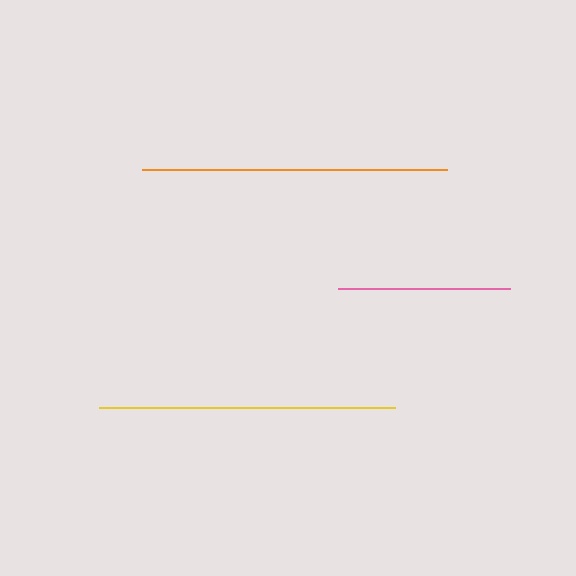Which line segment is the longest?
The orange line is the longest at approximately 305 pixels.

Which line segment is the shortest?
The pink line is the shortest at approximately 173 pixels.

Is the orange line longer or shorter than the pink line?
The orange line is longer than the pink line.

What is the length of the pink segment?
The pink segment is approximately 173 pixels long.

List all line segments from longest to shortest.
From longest to shortest: orange, yellow, pink.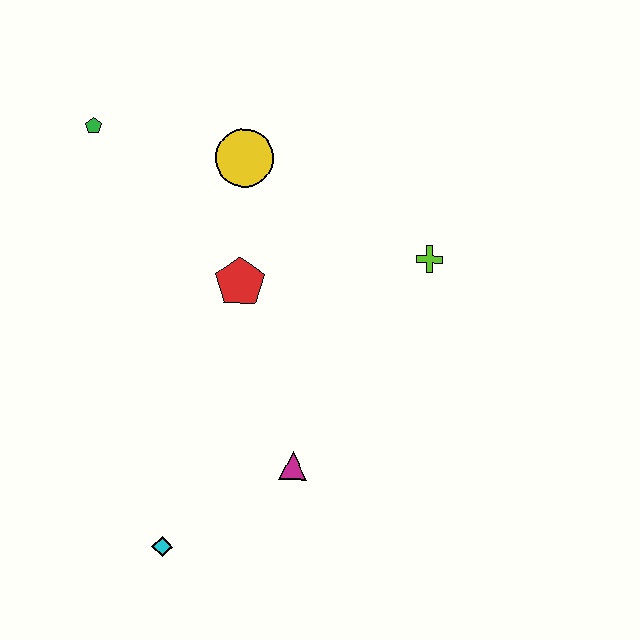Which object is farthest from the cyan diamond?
The green pentagon is farthest from the cyan diamond.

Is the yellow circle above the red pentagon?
Yes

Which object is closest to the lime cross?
The red pentagon is closest to the lime cross.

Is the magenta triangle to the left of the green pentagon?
No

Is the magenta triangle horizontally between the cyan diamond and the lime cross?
Yes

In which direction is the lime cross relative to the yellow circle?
The lime cross is to the right of the yellow circle.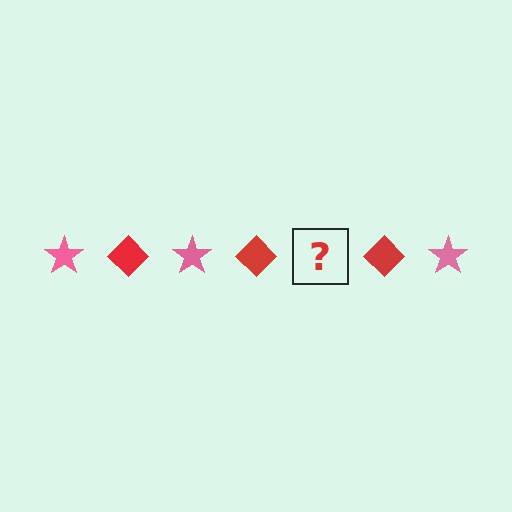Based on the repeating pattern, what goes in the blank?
The blank should be a pink star.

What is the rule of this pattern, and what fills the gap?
The rule is that the pattern alternates between pink star and red diamond. The gap should be filled with a pink star.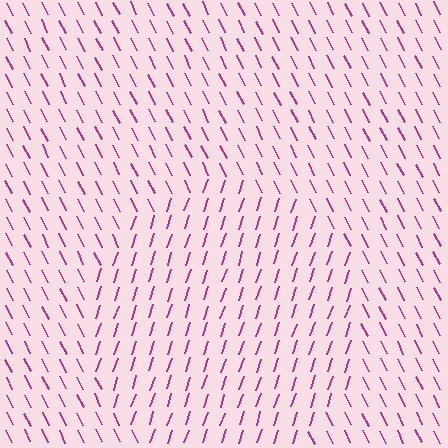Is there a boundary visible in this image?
Yes, there is a texture boundary formed by a change in line orientation.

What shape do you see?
I see a circle.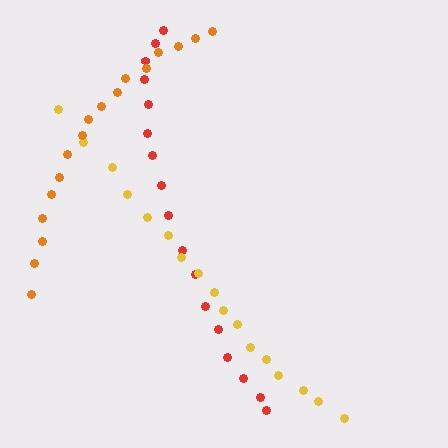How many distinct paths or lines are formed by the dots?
There are 3 distinct paths.